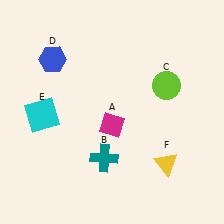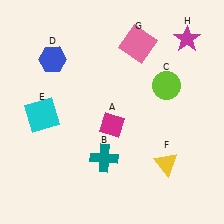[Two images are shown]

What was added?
A pink square (G), a magenta star (H) were added in Image 2.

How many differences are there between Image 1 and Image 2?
There are 2 differences between the two images.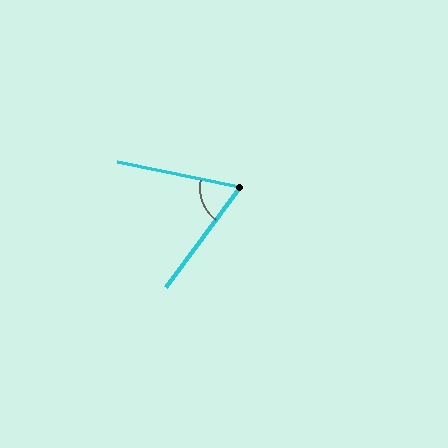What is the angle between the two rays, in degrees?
Approximately 65 degrees.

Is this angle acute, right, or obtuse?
It is acute.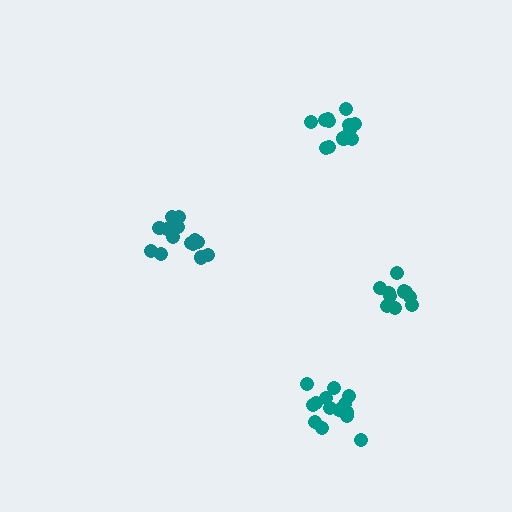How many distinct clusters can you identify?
There are 4 distinct clusters.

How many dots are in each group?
Group 1: 10 dots, Group 2: 14 dots, Group 3: 12 dots, Group 4: 14 dots (50 total).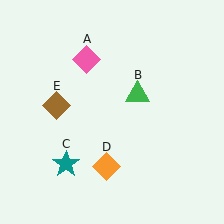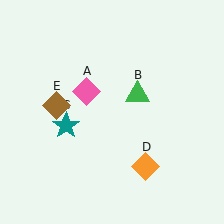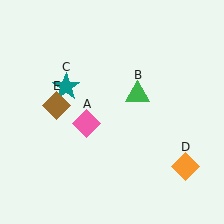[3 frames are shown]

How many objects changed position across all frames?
3 objects changed position: pink diamond (object A), teal star (object C), orange diamond (object D).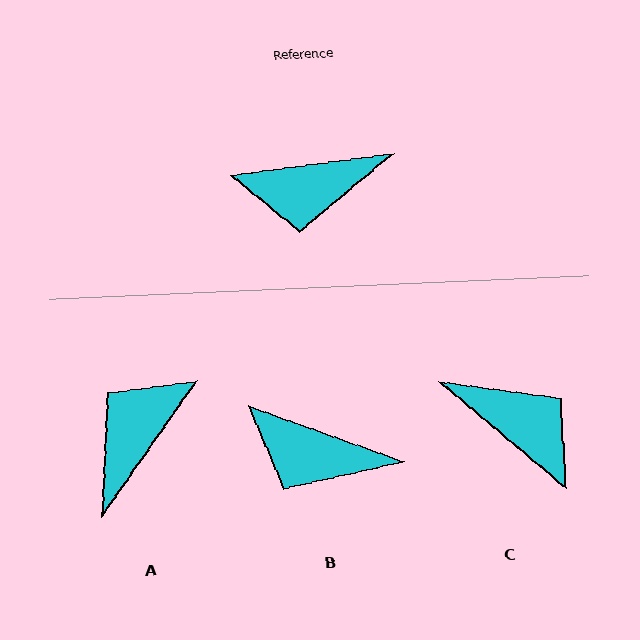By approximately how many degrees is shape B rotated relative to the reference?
Approximately 27 degrees clockwise.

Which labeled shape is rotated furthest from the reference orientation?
C, about 133 degrees away.